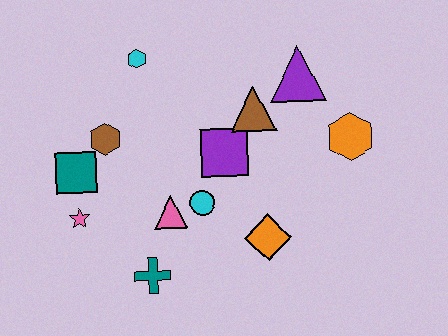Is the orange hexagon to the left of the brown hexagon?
No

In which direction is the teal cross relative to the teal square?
The teal cross is below the teal square.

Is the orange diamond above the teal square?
No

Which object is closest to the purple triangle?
The brown triangle is closest to the purple triangle.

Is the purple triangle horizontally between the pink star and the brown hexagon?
No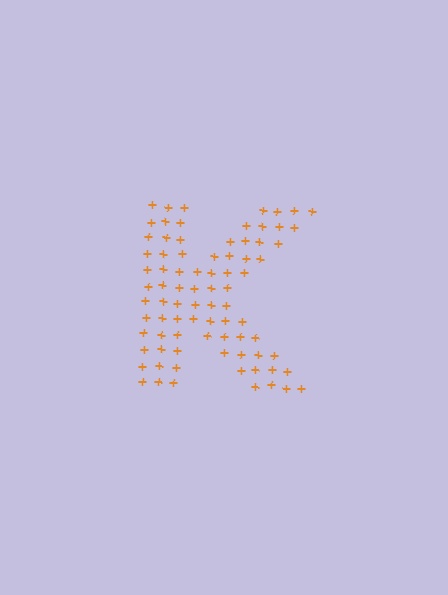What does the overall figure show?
The overall figure shows the letter K.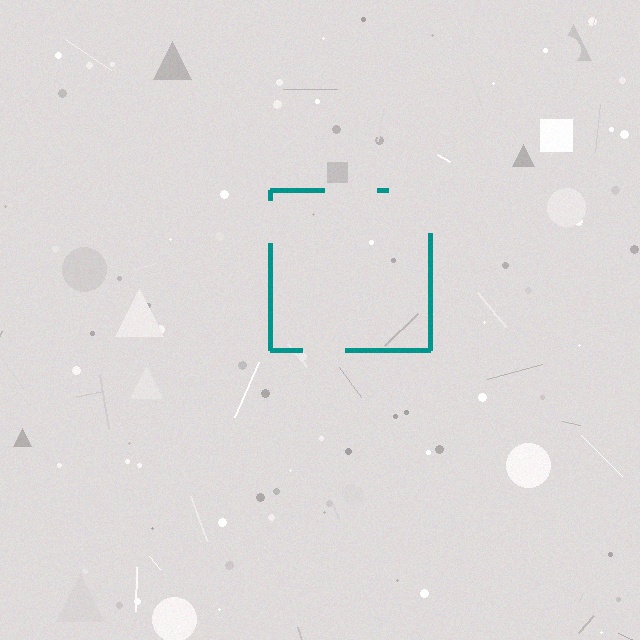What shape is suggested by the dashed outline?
The dashed outline suggests a square.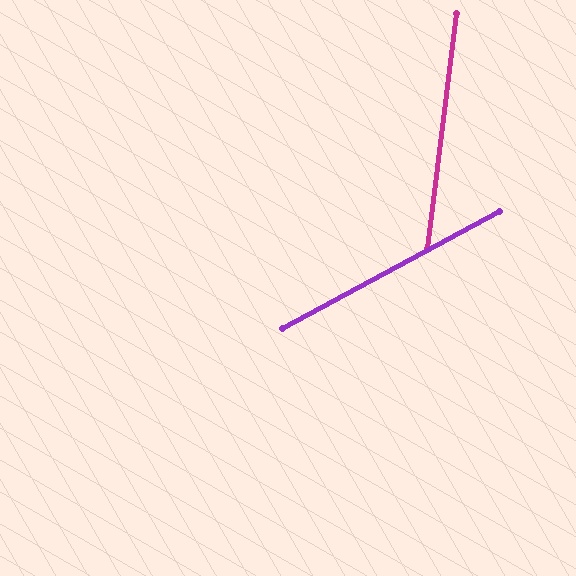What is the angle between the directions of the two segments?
Approximately 55 degrees.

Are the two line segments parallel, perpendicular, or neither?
Neither parallel nor perpendicular — they differ by about 55°.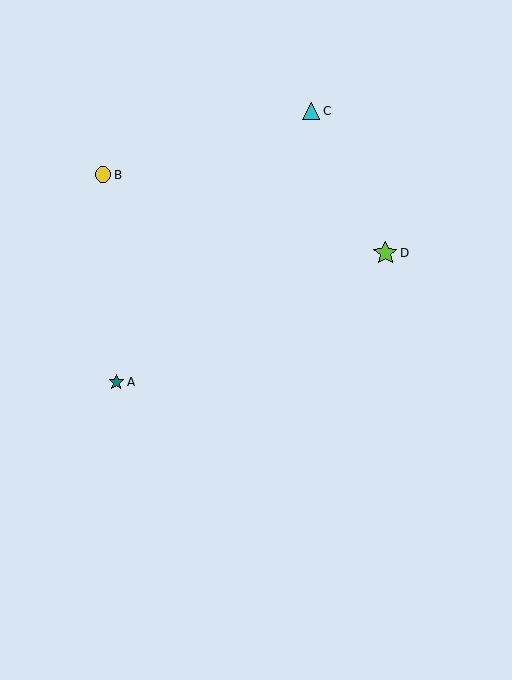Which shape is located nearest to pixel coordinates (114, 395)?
The teal star (labeled A) at (116, 382) is nearest to that location.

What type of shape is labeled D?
Shape D is a lime star.